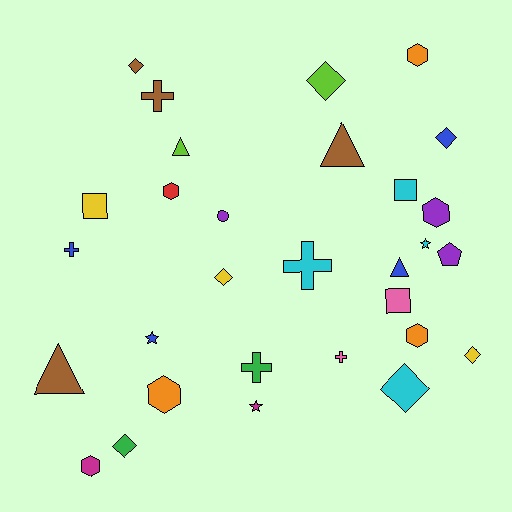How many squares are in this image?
There are 3 squares.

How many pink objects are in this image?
There are 2 pink objects.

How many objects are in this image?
There are 30 objects.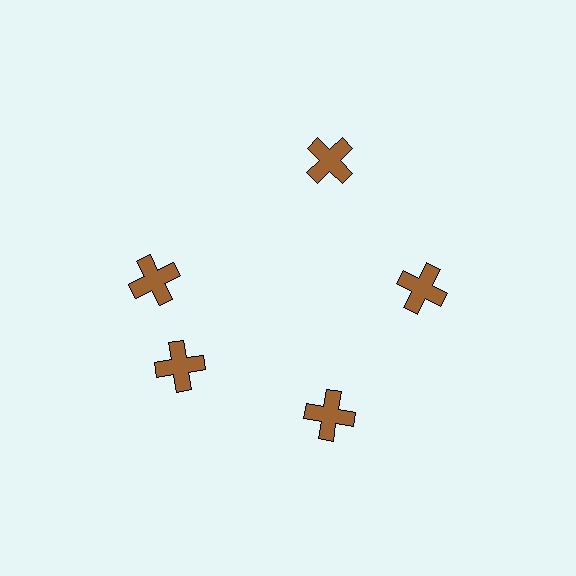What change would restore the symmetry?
The symmetry would be restored by rotating it back into even spacing with its neighbors so that all 5 crosses sit at equal angles and equal distance from the center.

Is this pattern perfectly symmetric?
No. The 5 brown crosses are arranged in a ring, but one element near the 10 o'clock position is rotated out of alignment along the ring, breaking the 5-fold rotational symmetry.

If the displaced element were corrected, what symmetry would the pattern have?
It would have 5-fold rotational symmetry — the pattern would map onto itself every 72 degrees.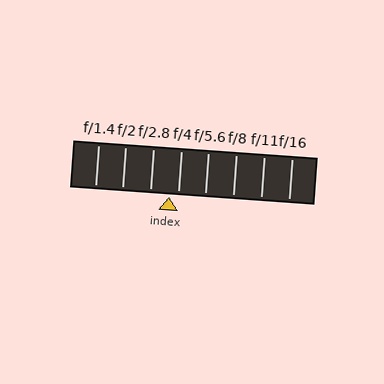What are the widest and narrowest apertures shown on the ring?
The widest aperture shown is f/1.4 and the narrowest is f/16.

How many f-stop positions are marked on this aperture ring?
There are 8 f-stop positions marked.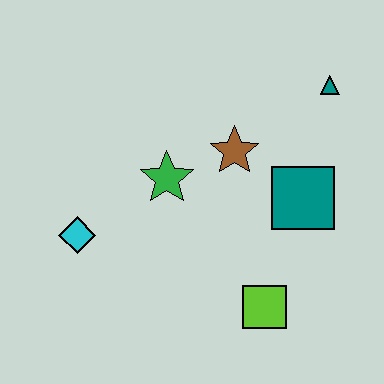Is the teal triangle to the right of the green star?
Yes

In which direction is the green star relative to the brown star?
The green star is to the left of the brown star.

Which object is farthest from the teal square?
The cyan diamond is farthest from the teal square.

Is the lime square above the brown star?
No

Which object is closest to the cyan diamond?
The green star is closest to the cyan diamond.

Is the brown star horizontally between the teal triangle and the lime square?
No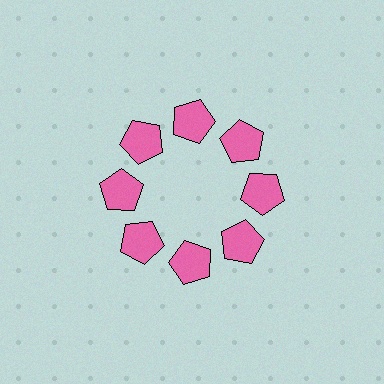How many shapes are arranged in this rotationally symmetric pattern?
There are 8 shapes, arranged in 8 groups of 1.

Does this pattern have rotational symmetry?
Yes, this pattern has 8-fold rotational symmetry. It looks the same after rotating 45 degrees around the center.